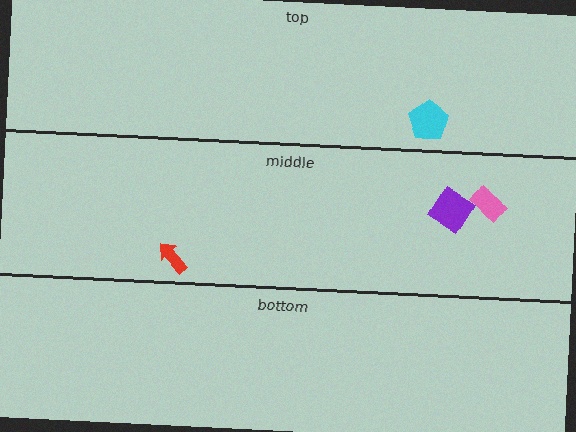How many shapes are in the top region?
1.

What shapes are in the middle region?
The red arrow, the pink rectangle, the purple diamond.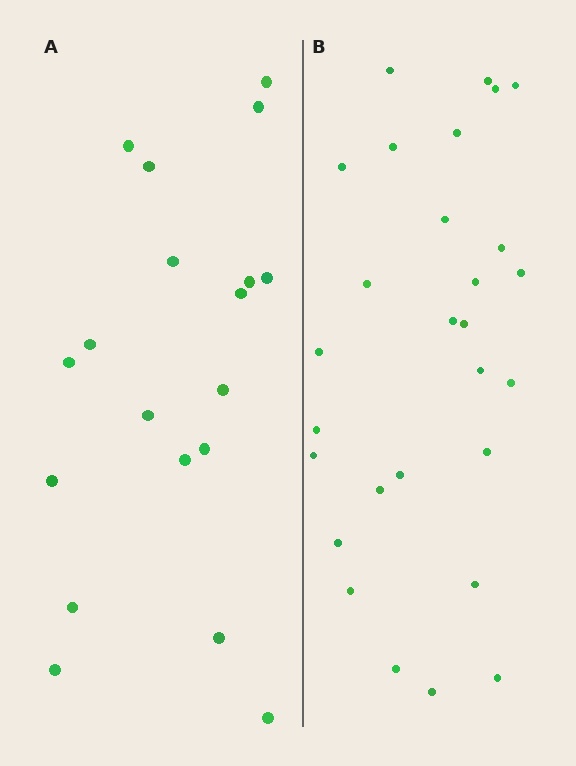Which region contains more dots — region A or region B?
Region B (the right region) has more dots.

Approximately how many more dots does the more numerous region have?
Region B has roughly 8 or so more dots than region A.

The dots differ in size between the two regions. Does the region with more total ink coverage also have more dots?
No. Region A has more total ink coverage because its dots are larger, but region B actually contains more individual dots. Total area can be misleading — the number of items is what matters here.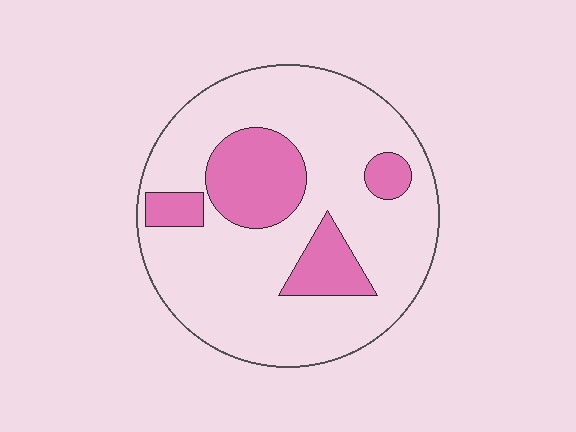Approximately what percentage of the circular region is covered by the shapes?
Approximately 25%.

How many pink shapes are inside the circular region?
4.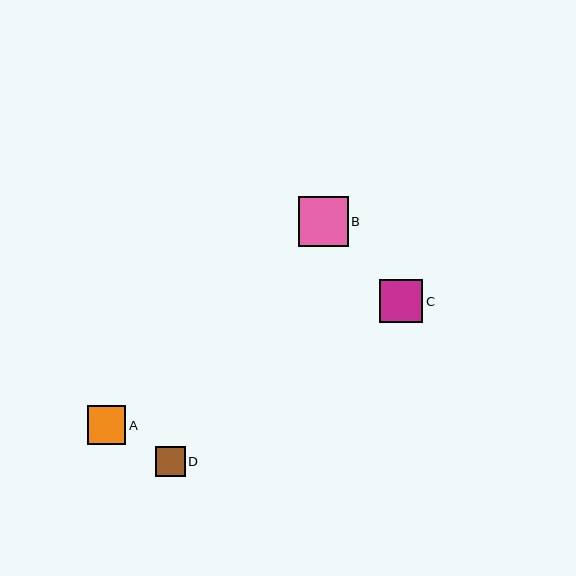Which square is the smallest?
Square D is the smallest with a size of approximately 30 pixels.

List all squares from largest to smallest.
From largest to smallest: B, C, A, D.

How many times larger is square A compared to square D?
Square A is approximately 1.3 times the size of square D.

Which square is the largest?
Square B is the largest with a size of approximately 50 pixels.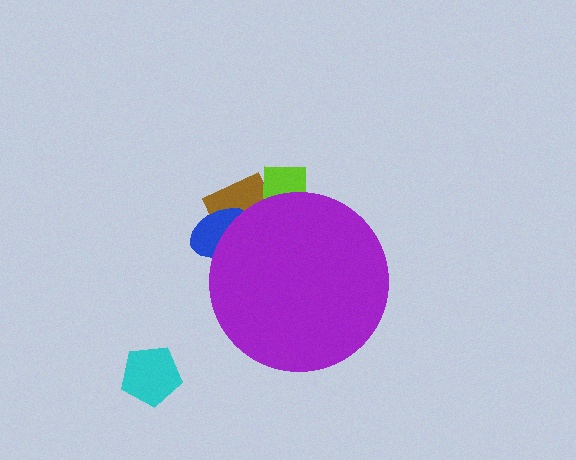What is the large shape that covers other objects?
A purple circle.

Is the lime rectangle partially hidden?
Yes, the lime rectangle is partially hidden behind the purple circle.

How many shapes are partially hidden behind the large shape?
3 shapes are partially hidden.